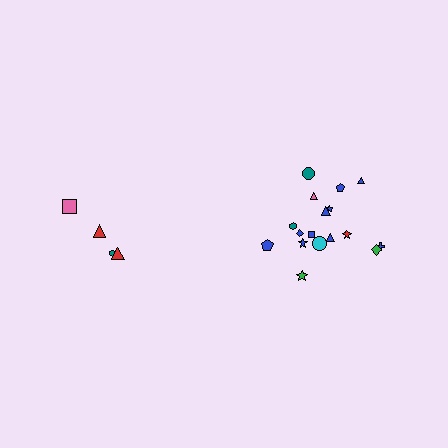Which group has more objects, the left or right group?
The right group.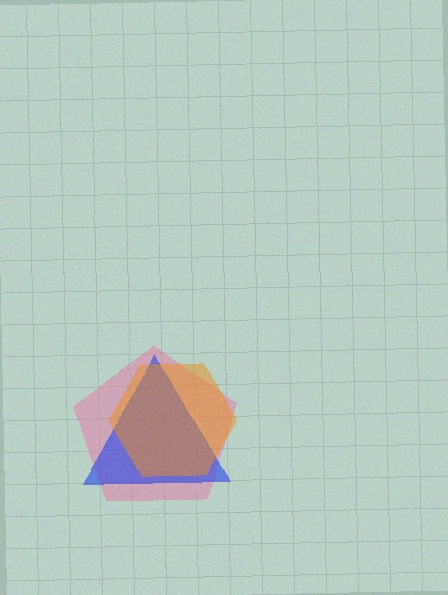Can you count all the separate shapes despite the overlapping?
Yes, there are 3 separate shapes.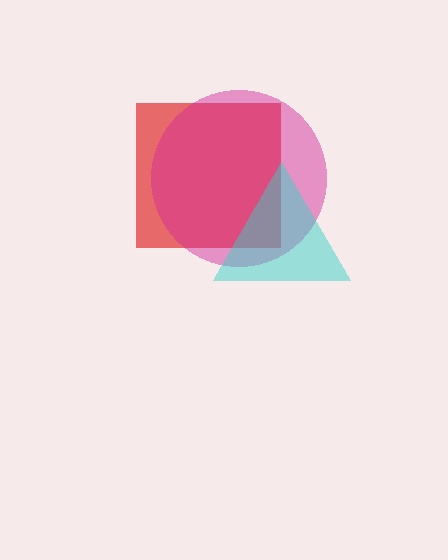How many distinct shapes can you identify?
There are 3 distinct shapes: a red square, a magenta circle, a cyan triangle.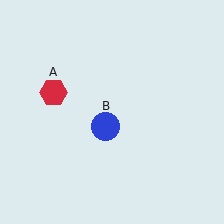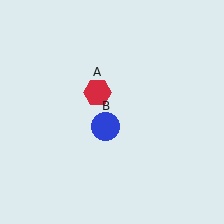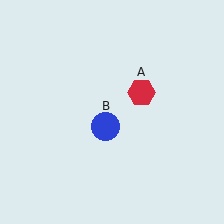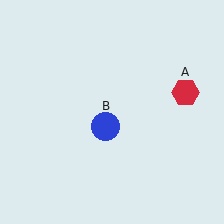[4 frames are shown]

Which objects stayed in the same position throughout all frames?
Blue circle (object B) remained stationary.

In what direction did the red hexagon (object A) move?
The red hexagon (object A) moved right.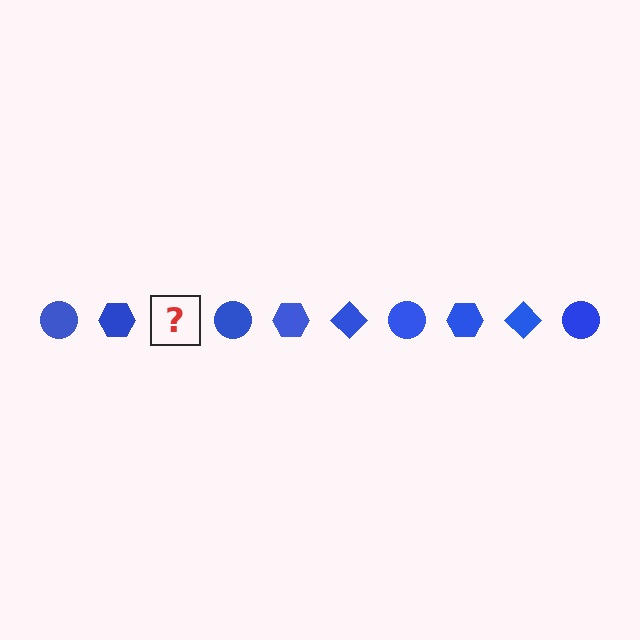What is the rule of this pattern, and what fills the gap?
The rule is that the pattern cycles through circle, hexagon, diamond shapes in blue. The gap should be filled with a blue diamond.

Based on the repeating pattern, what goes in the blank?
The blank should be a blue diamond.